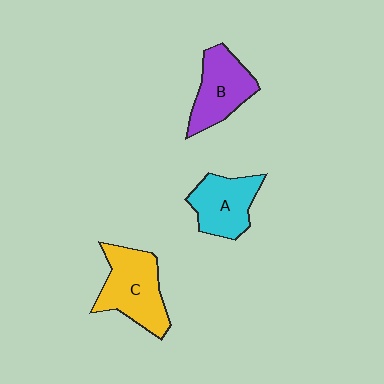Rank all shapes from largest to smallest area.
From largest to smallest: C (yellow), B (purple), A (cyan).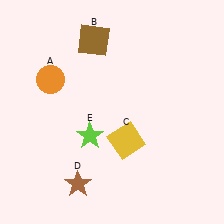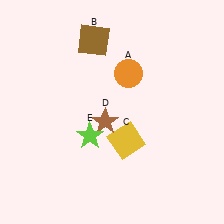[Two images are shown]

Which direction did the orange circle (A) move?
The orange circle (A) moved right.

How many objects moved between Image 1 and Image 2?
2 objects moved between the two images.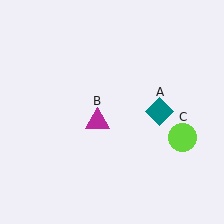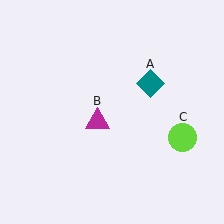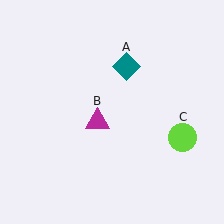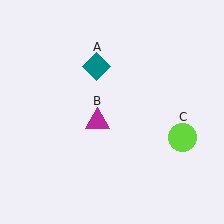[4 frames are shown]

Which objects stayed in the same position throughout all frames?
Magenta triangle (object B) and lime circle (object C) remained stationary.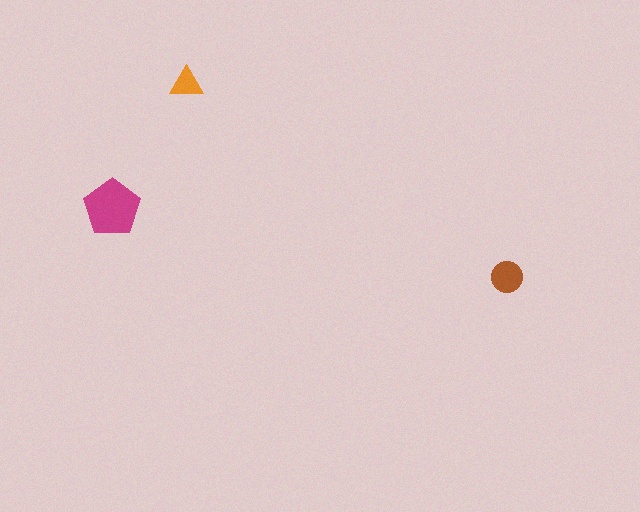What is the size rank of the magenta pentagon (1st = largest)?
1st.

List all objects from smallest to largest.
The orange triangle, the brown circle, the magenta pentagon.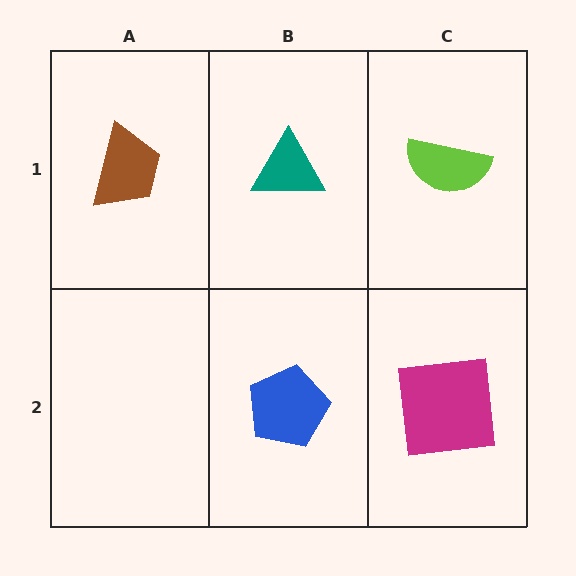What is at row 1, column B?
A teal triangle.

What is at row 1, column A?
A brown trapezoid.